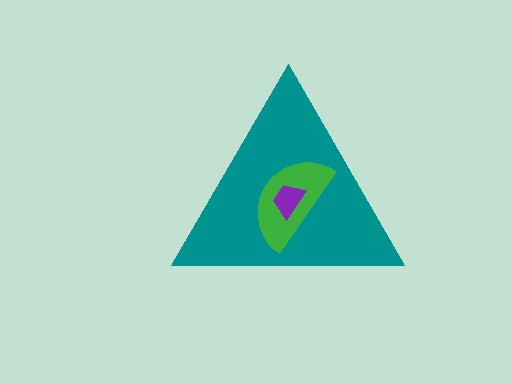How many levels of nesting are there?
3.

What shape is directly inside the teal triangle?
The green semicircle.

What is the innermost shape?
The purple trapezoid.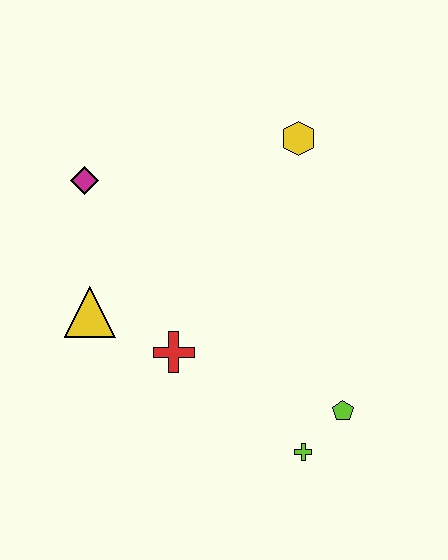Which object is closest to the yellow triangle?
The red cross is closest to the yellow triangle.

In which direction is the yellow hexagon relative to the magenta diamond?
The yellow hexagon is to the right of the magenta diamond.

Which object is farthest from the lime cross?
The magenta diamond is farthest from the lime cross.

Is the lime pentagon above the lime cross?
Yes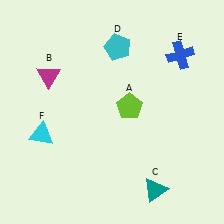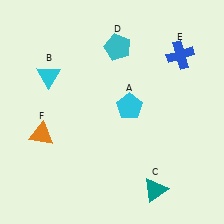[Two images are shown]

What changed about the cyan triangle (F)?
In Image 1, F is cyan. In Image 2, it changed to orange.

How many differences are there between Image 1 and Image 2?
There are 3 differences between the two images.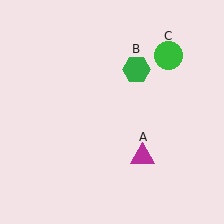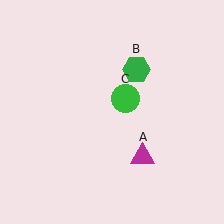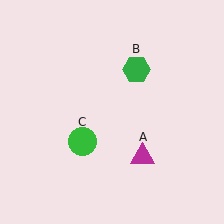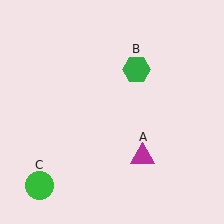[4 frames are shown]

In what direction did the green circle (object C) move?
The green circle (object C) moved down and to the left.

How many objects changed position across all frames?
1 object changed position: green circle (object C).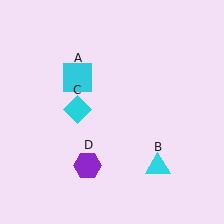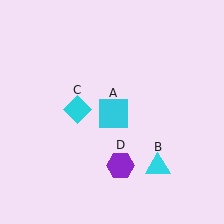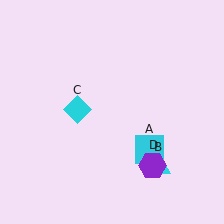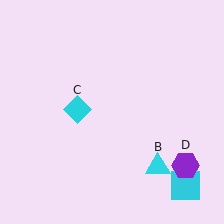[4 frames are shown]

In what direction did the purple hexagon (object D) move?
The purple hexagon (object D) moved right.